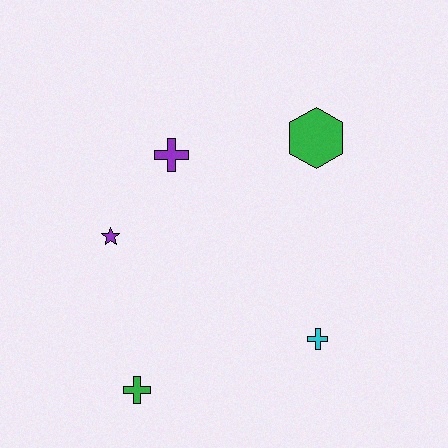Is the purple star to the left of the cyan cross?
Yes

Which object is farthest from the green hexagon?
The green cross is farthest from the green hexagon.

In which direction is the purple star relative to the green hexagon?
The purple star is to the left of the green hexagon.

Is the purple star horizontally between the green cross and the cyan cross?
No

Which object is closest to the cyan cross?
The green cross is closest to the cyan cross.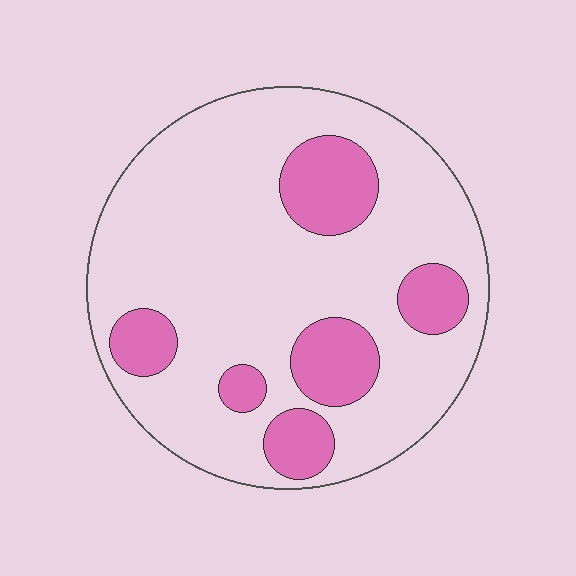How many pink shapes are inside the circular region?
6.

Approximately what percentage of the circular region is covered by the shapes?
Approximately 20%.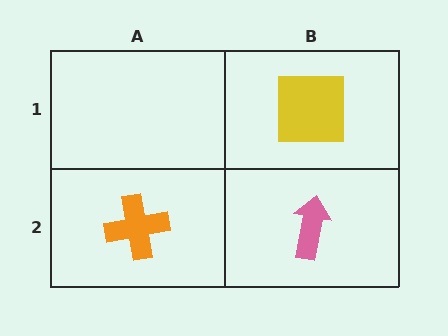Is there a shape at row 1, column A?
No, that cell is empty.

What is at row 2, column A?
An orange cross.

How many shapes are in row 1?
1 shape.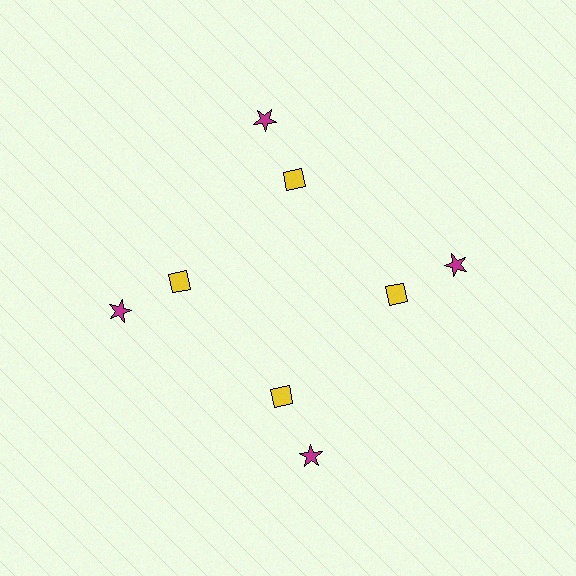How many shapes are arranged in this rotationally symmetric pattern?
There are 8 shapes, arranged in 4 groups of 2.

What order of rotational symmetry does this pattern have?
This pattern has 4-fold rotational symmetry.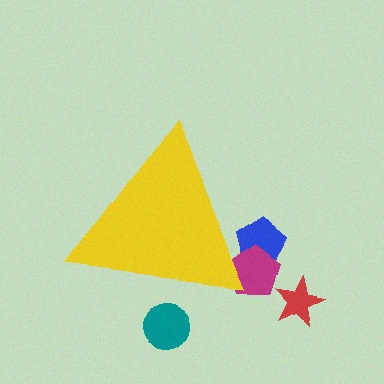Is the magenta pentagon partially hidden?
Yes, the magenta pentagon is partially hidden behind the yellow triangle.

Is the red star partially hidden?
No, the red star is fully visible.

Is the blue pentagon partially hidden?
Yes, the blue pentagon is partially hidden behind the yellow triangle.